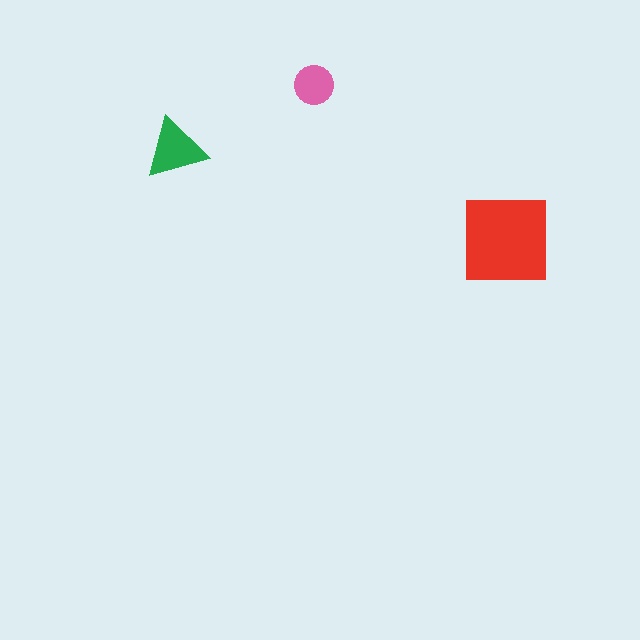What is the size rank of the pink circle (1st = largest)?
3rd.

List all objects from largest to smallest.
The red square, the green triangle, the pink circle.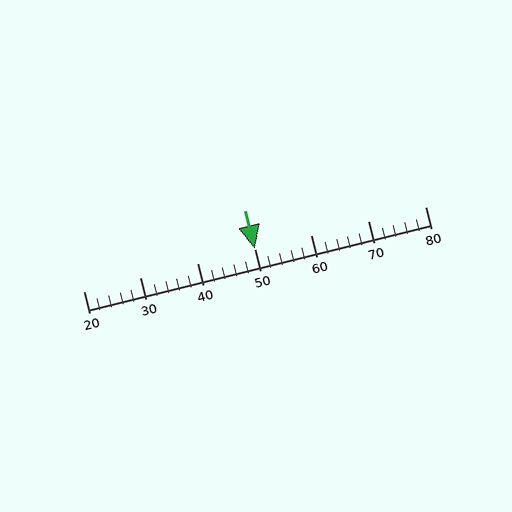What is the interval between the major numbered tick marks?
The major tick marks are spaced 10 units apart.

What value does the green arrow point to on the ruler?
The green arrow points to approximately 50.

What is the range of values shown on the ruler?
The ruler shows values from 20 to 80.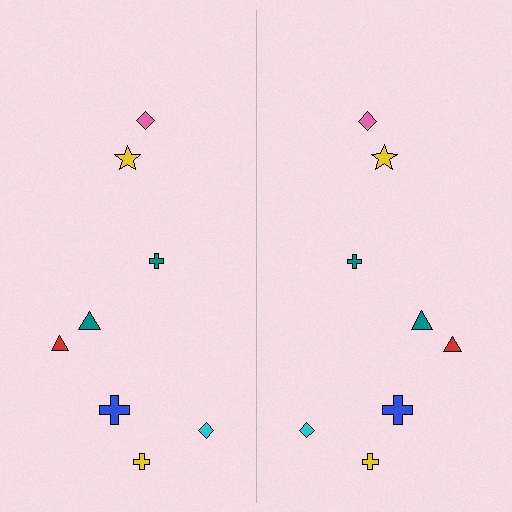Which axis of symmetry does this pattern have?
The pattern has a vertical axis of symmetry running through the center of the image.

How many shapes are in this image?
There are 16 shapes in this image.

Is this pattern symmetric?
Yes, this pattern has bilateral (reflection) symmetry.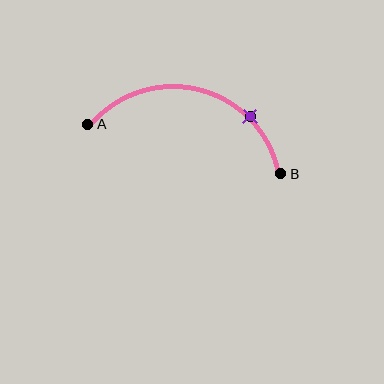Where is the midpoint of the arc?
The arc midpoint is the point on the curve farthest from the straight line joining A and B. It sits above that line.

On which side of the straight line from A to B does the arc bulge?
The arc bulges above the straight line connecting A and B.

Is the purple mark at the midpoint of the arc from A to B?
No. The purple mark lies on the arc but is closer to endpoint B. The arc midpoint would be at the point on the curve equidistant along the arc from both A and B.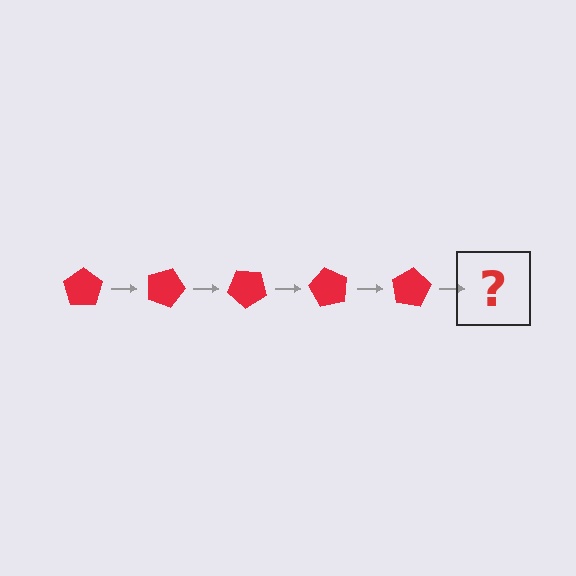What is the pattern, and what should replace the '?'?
The pattern is that the pentagon rotates 20 degrees each step. The '?' should be a red pentagon rotated 100 degrees.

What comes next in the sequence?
The next element should be a red pentagon rotated 100 degrees.